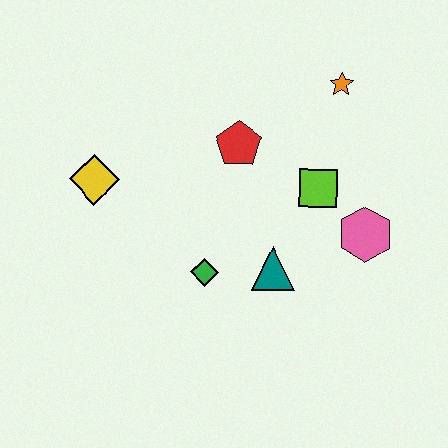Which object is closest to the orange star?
The lime square is closest to the orange star.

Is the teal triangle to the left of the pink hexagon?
Yes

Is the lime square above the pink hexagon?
Yes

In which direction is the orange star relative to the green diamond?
The orange star is above the green diamond.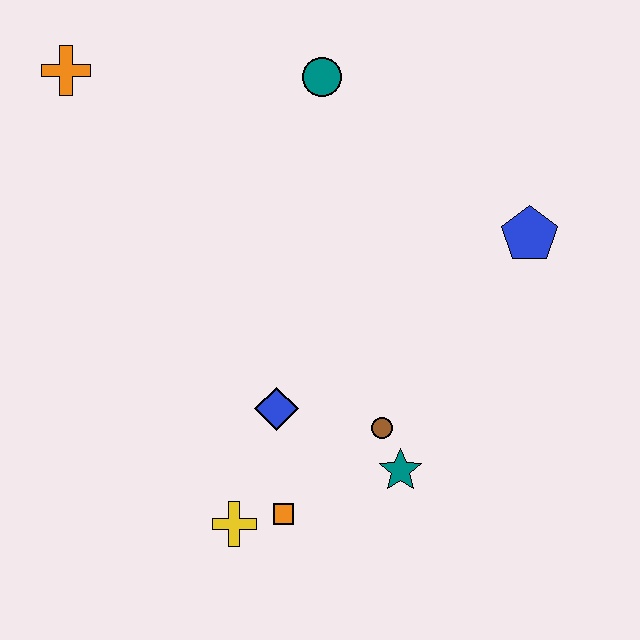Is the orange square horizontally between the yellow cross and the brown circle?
Yes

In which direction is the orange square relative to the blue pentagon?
The orange square is below the blue pentagon.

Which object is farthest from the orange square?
The orange cross is farthest from the orange square.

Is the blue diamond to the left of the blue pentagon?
Yes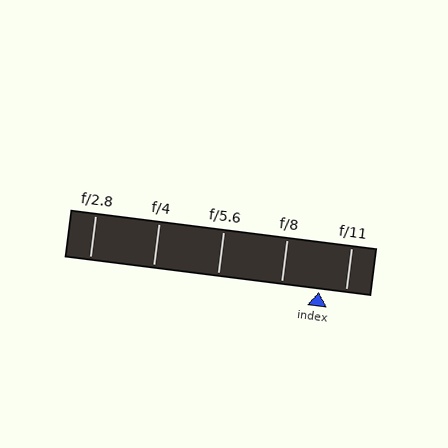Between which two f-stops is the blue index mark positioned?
The index mark is between f/8 and f/11.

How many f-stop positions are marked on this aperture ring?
There are 5 f-stop positions marked.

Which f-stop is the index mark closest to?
The index mark is closest to f/11.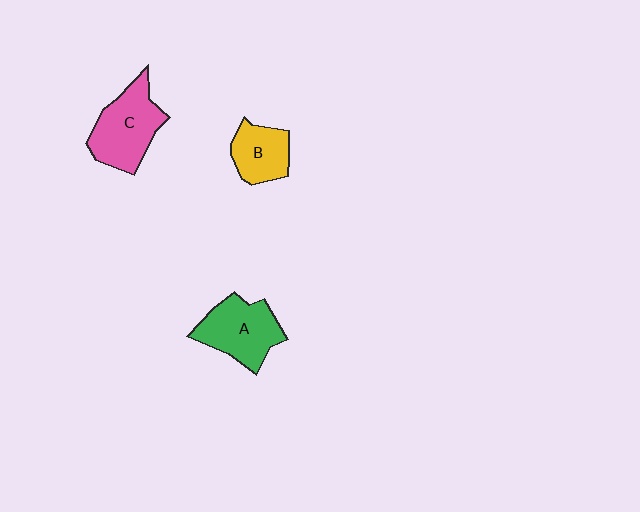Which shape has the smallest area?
Shape B (yellow).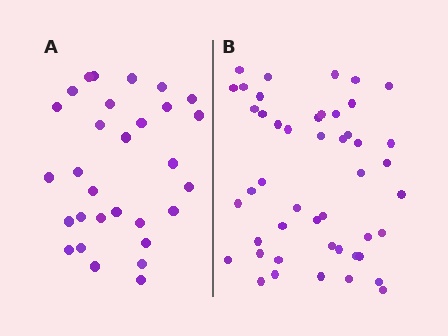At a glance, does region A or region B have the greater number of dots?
Region B (the right region) has more dots.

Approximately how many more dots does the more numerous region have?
Region B has approximately 15 more dots than region A.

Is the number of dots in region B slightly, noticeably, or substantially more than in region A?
Region B has substantially more. The ratio is roughly 1.6 to 1.